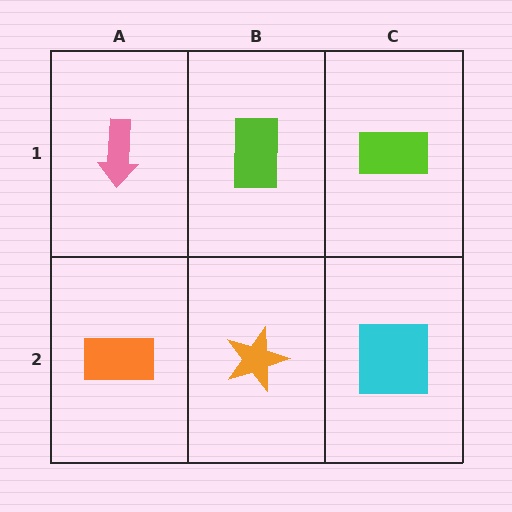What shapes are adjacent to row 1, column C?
A cyan square (row 2, column C), a lime rectangle (row 1, column B).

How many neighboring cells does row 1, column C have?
2.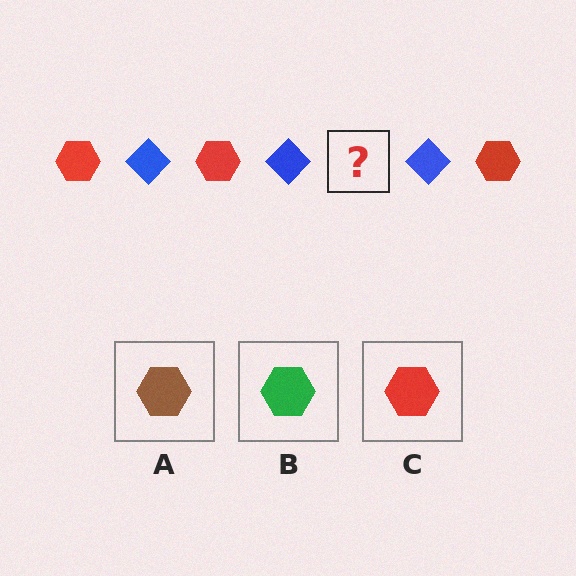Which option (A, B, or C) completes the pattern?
C.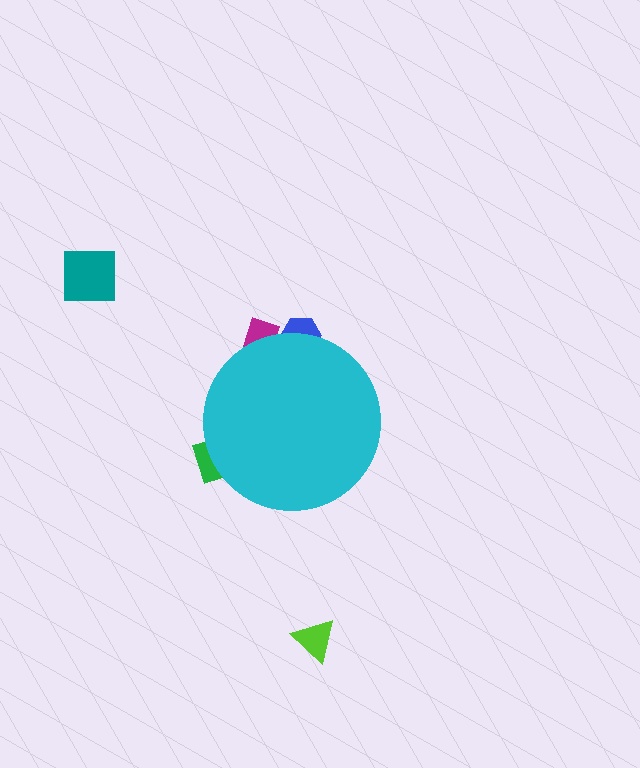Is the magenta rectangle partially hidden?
Yes, the magenta rectangle is partially hidden behind the cyan circle.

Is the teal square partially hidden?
No, the teal square is fully visible.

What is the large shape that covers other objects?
A cyan circle.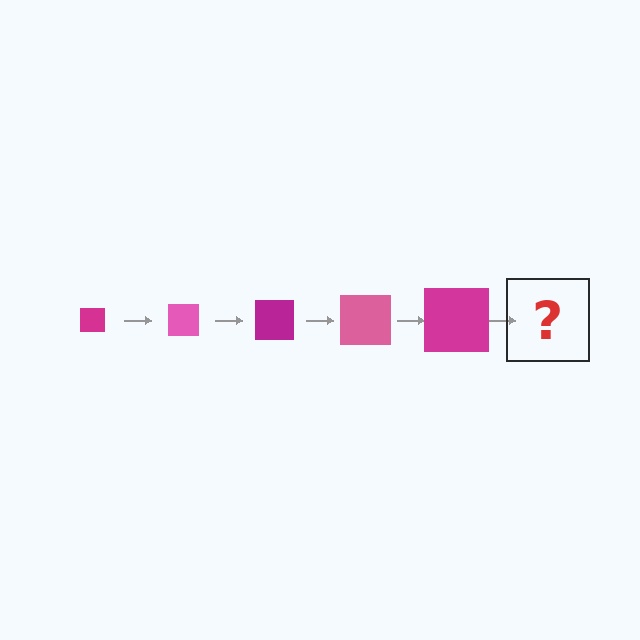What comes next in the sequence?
The next element should be a pink square, larger than the previous one.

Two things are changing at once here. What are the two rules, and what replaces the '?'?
The two rules are that the square grows larger each step and the color cycles through magenta and pink. The '?' should be a pink square, larger than the previous one.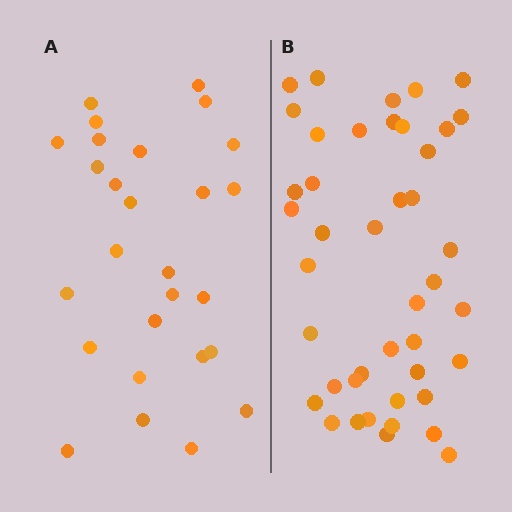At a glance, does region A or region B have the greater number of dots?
Region B (the right region) has more dots.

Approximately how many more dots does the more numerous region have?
Region B has approximately 15 more dots than region A.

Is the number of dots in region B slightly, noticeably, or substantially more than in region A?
Region B has substantially more. The ratio is roughly 1.6 to 1.